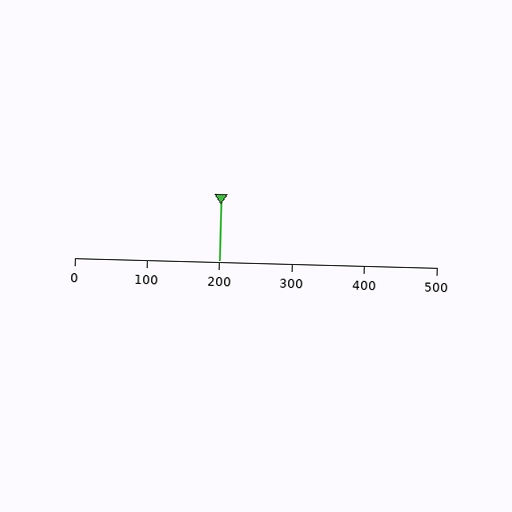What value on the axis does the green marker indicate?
The marker indicates approximately 200.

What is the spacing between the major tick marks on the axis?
The major ticks are spaced 100 apart.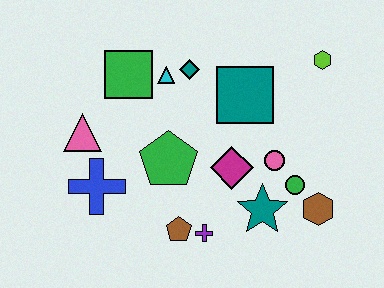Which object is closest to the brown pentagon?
The purple cross is closest to the brown pentagon.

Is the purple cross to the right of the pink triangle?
Yes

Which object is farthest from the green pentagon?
The lime hexagon is farthest from the green pentagon.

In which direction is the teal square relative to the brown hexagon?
The teal square is above the brown hexagon.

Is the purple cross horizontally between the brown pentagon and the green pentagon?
No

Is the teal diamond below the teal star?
No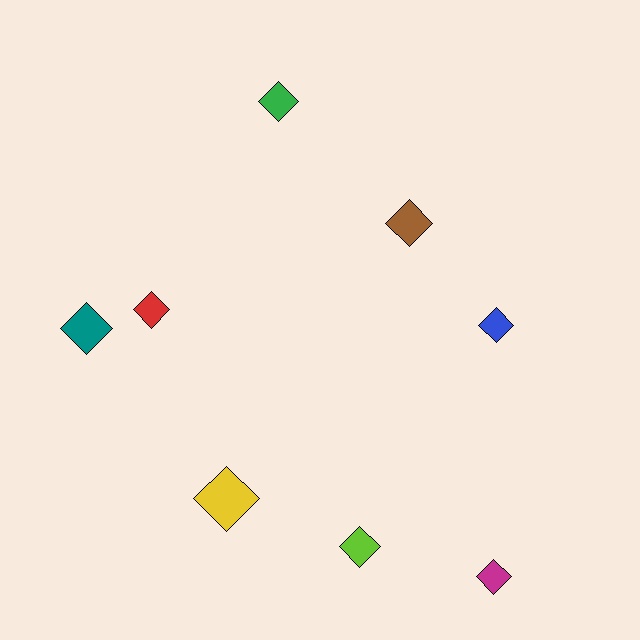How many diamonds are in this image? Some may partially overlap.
There are 8 diamonds.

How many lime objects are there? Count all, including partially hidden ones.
There is 1 lime object.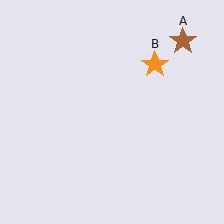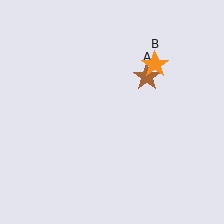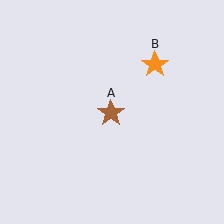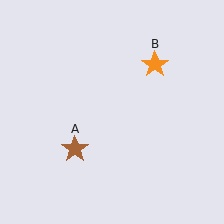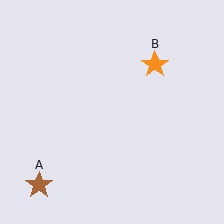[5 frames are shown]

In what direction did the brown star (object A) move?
The brown star (object A) moved down and to the left.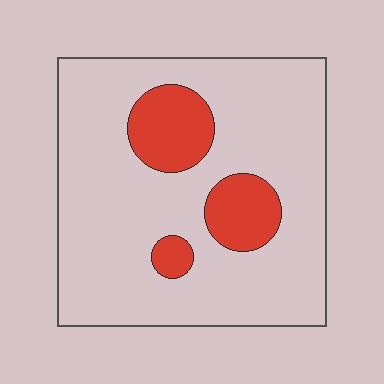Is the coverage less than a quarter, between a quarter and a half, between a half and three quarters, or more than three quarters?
Less than a quarter.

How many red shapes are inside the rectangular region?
3.